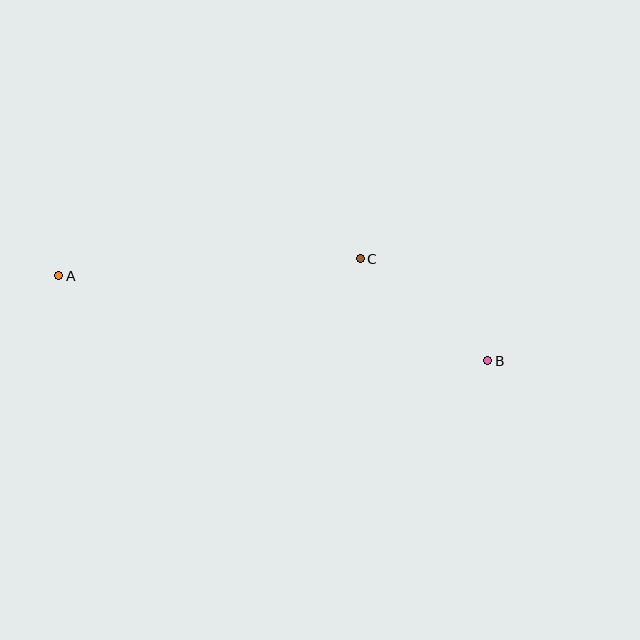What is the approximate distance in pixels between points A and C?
The distance between A and C is approximately 302 pixels.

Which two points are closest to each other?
Points B and C are closest to each other.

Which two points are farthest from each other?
Points A and B are farthest from each other.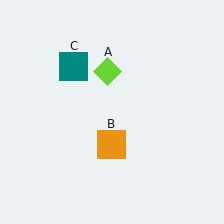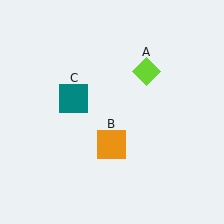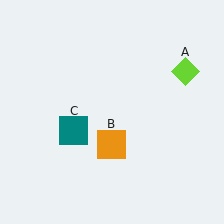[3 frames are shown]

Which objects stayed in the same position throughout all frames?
Orange square (object B) remained stationary.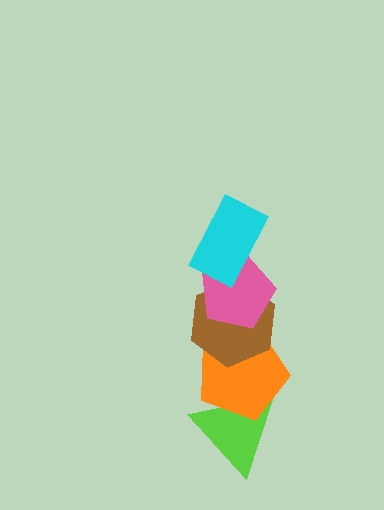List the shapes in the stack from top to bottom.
From top to bottom: the cyan rectangle, the pink pentagon, the brown hexagon, the orange pentagon, the lime triangle.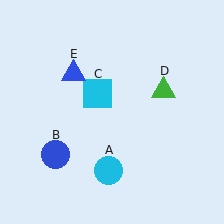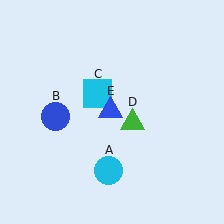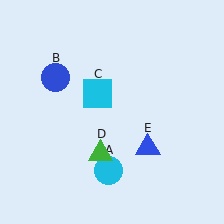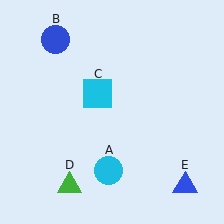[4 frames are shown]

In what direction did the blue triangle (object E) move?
The blue triangle (object E) moved down and to the right.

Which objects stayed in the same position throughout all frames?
Cyan circle (object A) and cyan square (object C) remained stationary.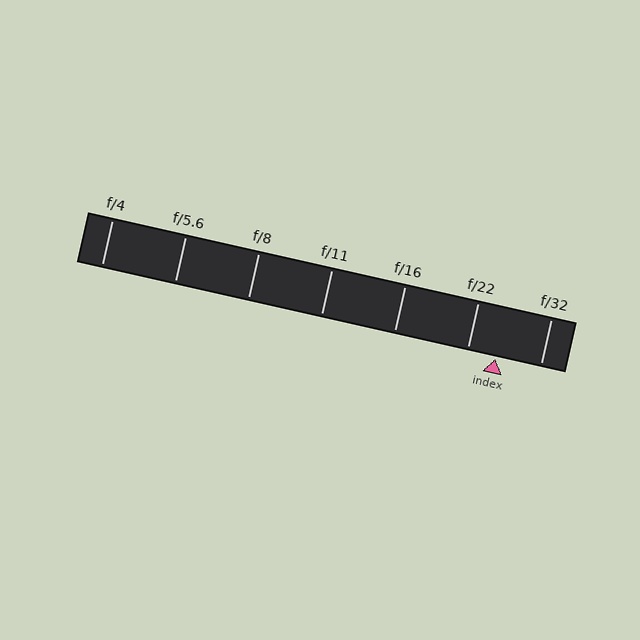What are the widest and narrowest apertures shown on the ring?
The widest aperture shown is f/4 and the narrowest is f/32.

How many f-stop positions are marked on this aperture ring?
There are 7 f-stop positions marked.